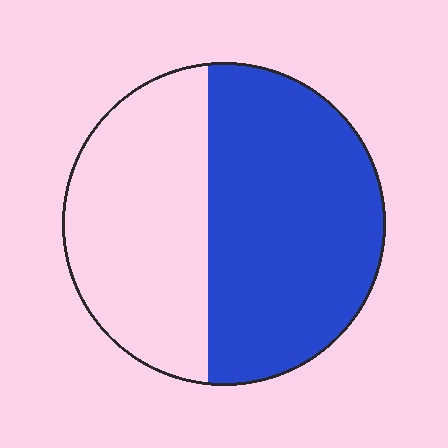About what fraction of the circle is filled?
About three fifths (3/5).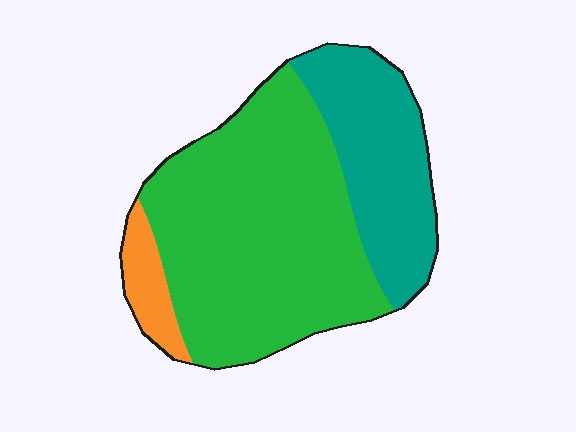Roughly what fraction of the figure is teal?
Teal covers 29% of the figure.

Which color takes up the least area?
Orange, at roughly 5%.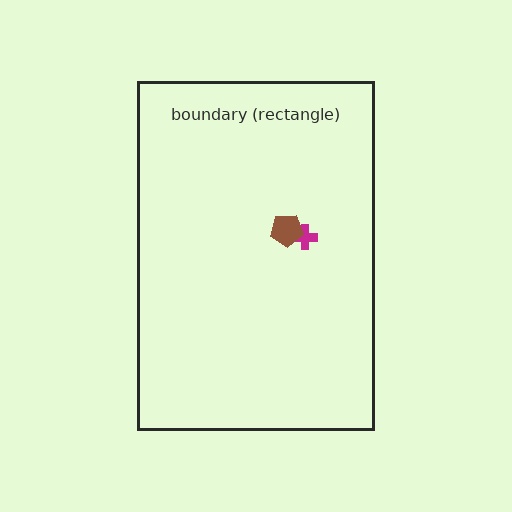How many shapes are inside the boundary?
2 inside, 0 outside.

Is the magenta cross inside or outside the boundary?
Inside.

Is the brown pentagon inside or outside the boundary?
Inside.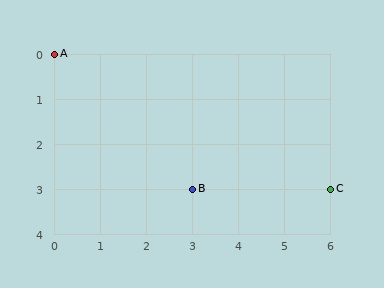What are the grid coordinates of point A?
Point A is at grid coordinates (0, 0).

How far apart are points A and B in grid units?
Points A and B are 3 columns and 3 rows apart (about 4.2 grid units diagonally).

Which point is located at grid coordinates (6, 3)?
Point C is at (6, 3).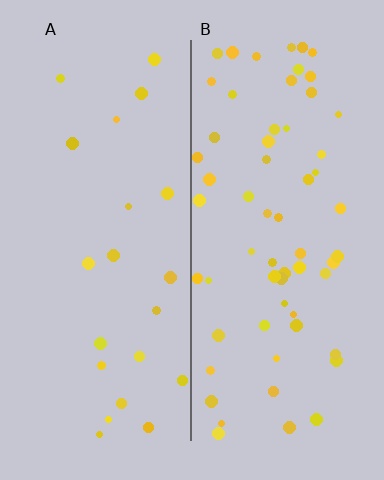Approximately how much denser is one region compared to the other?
Approximately 2.8× — region B over region A.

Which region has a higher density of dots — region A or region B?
B (the right).